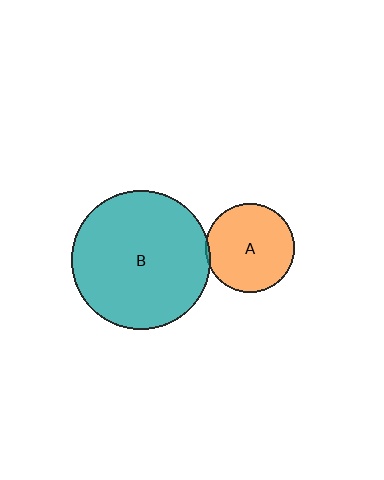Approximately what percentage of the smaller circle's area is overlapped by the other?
Approximately 5%.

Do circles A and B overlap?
Yes.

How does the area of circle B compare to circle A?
Approximately 2.4 times.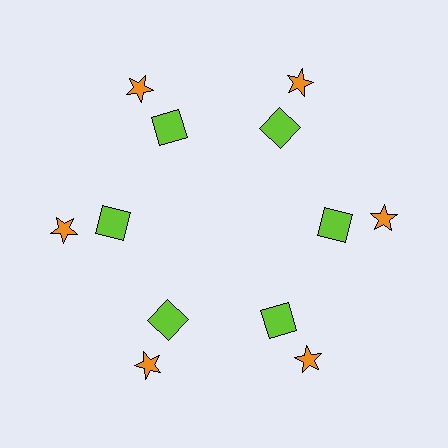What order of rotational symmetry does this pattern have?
This pattern has 6-fold rotational symmetry.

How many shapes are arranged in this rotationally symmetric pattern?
There are 12 shapes, arranged in 6 groups of 2.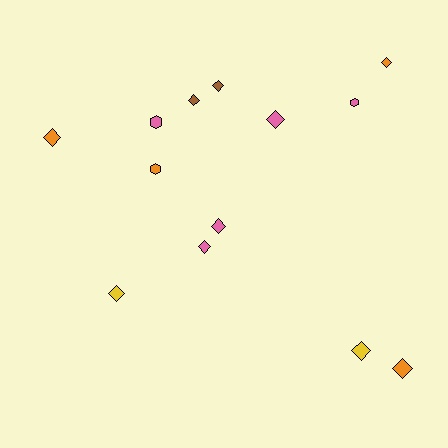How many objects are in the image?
There are 13 objects.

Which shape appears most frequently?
Diamond, with 10 objects.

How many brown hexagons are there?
There are no brown hexagons.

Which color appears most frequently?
Pink, with 5 objects.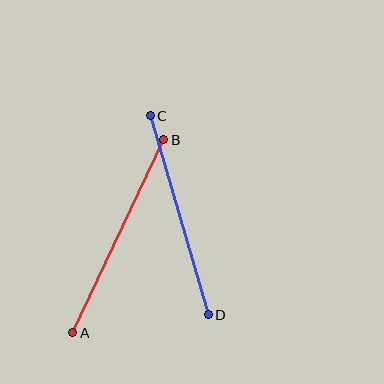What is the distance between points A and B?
The distance is approximately 213 pixels.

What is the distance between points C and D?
The distance is approximately 208 pixels.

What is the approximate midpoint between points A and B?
The midpoint is at approximately (118, 236) pixels.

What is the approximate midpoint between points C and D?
The midpoint is at approximately (179, 215) pixels.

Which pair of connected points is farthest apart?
Points A and B are farthest apart.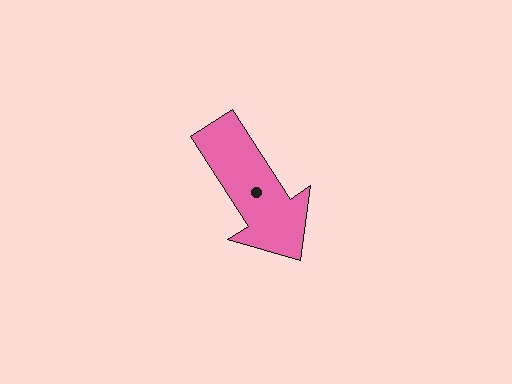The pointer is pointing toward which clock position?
Roughly 5 o'clock.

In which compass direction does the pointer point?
Southeast.